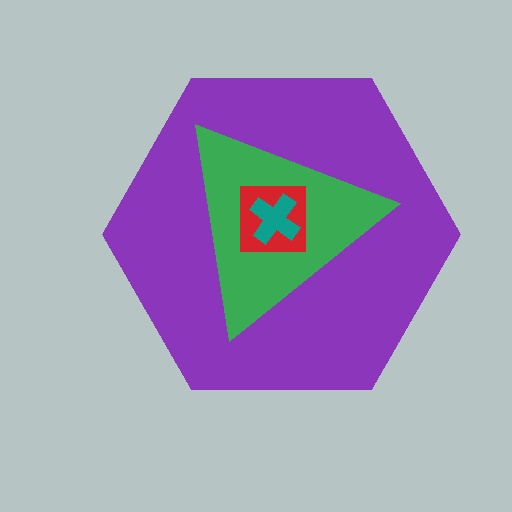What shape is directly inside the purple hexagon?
The green triangle.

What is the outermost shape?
The purple hexagon.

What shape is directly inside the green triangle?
The red square.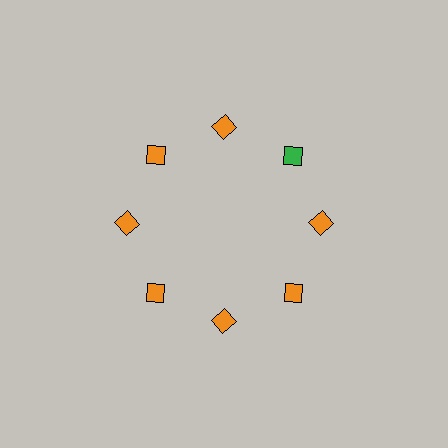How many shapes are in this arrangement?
There are 8 shapes arranged in a ring pattern.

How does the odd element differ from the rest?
It has a different color: green instead of orange.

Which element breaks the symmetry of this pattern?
The green diamond at roughly the 2 o'clock position breaks the symmetry. All other shapes are orange diamonds.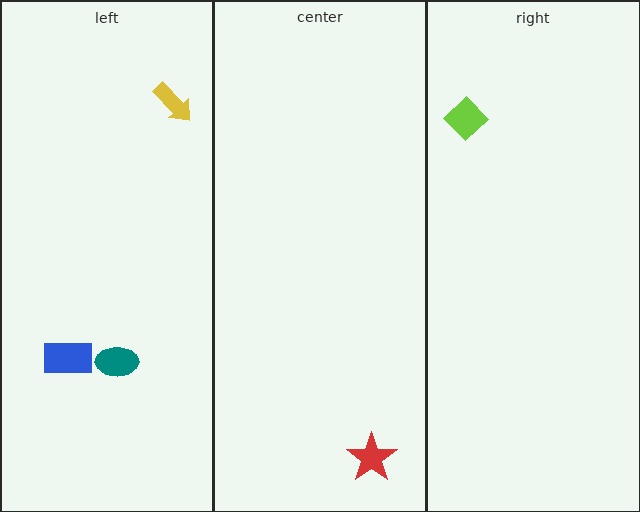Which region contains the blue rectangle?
The left region.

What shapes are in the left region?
The blue rectangle, the teal ellipse, the yellow arrow.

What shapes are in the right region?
The lime diamond.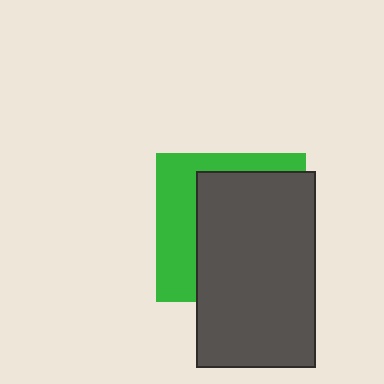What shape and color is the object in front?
The object in front is a dark gray rectangle.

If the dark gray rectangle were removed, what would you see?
You would see the complete green square.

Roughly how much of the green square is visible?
A small part of it is visible (roughly 36%).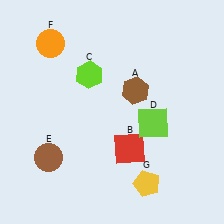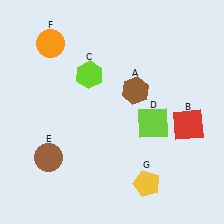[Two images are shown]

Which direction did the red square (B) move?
The red square (B) moved right.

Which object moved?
The red square (B) moved right.